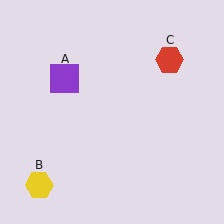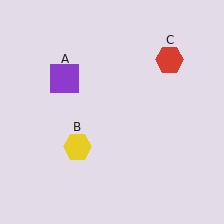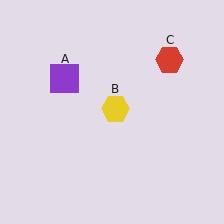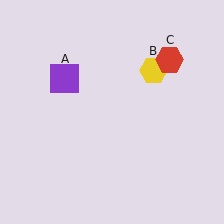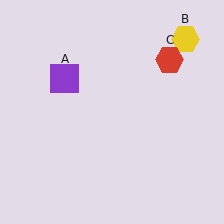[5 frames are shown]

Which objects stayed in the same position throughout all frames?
Purple square (object A) and red hexagon (object C) remained stationary.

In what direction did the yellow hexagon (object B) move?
The yellow hexagon (object B) moved up and to the right.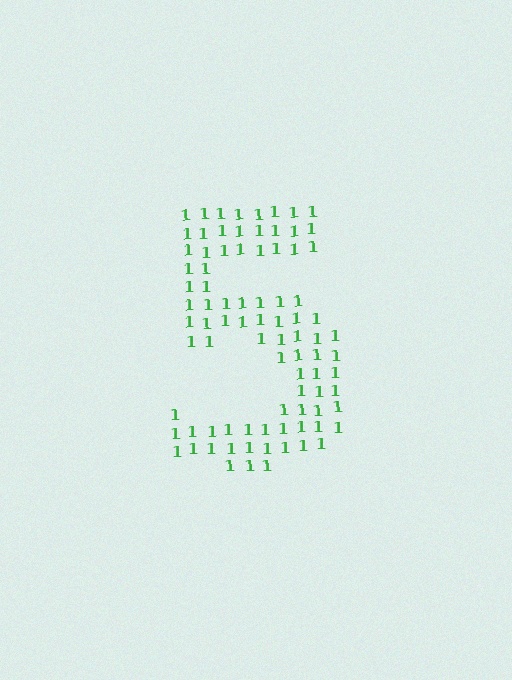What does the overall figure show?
The overall figure shows the digit 5.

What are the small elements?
The small elements are digit 1's.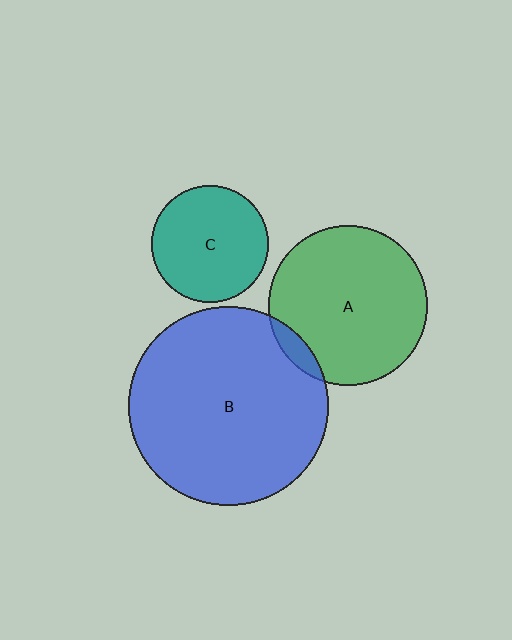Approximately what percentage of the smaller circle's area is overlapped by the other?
Approximately 5%.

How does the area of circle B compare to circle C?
Approximately 2.9 times.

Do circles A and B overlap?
Yes.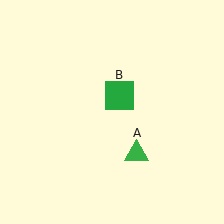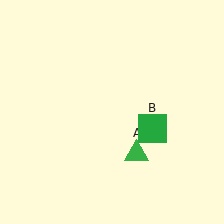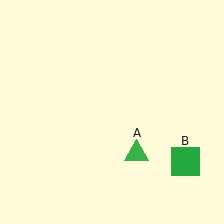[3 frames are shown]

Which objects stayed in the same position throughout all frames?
Green triangle (object A) remained stationary.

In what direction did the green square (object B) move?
The green square (object B) moved down and to the right.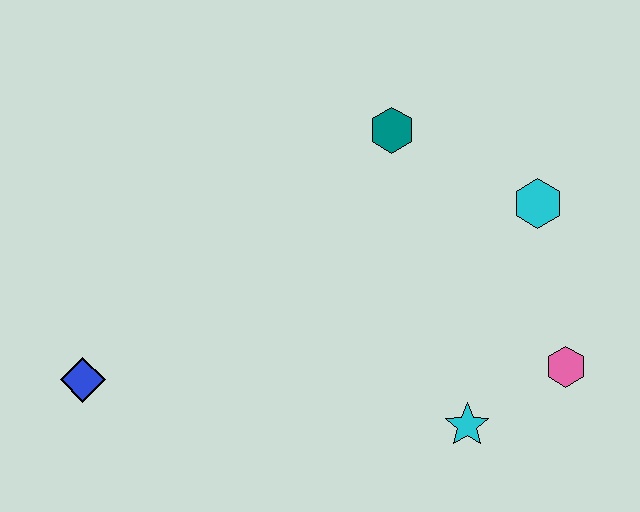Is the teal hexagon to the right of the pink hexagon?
No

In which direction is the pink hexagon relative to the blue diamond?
The pink hexagon is to the right of the blue diamond.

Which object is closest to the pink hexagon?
The cyan star is closest to the pink hexagon.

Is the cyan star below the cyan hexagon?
Yes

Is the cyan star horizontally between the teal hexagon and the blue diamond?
No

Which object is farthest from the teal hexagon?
The blue diamond is farthest from the teal hexagon.